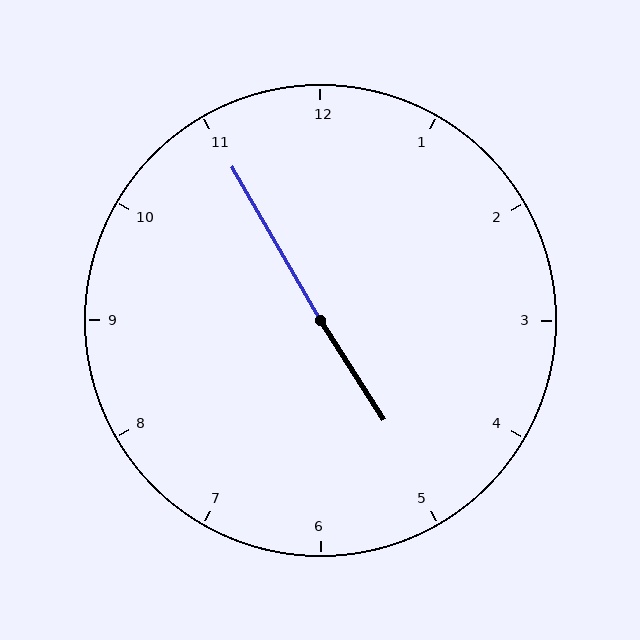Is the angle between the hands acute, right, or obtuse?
It is obtuse.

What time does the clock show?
4:55.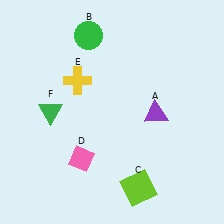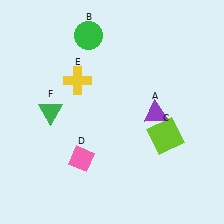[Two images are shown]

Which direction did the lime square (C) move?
The lime square (C) moved up.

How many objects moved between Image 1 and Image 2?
1 object moved between the two images.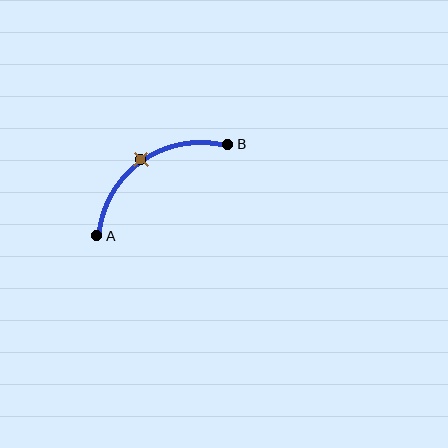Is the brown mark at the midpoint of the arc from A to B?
Yes. The brown mark lies on the arc at equal arc-length from both A and B — it is the arc midpoint.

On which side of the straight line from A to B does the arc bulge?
The arc bulges above and to the left of the straight line connecting A and B.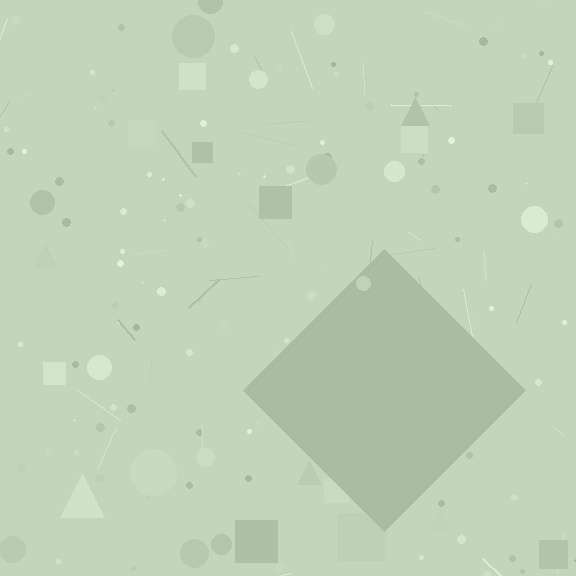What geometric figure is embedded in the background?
A diamond is embedded in the background.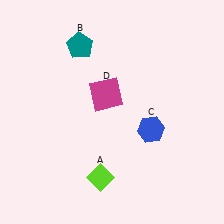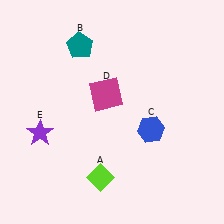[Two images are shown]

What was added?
A purple star (E) was added in Image 2.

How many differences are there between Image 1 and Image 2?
There is 1 difference between the two images.